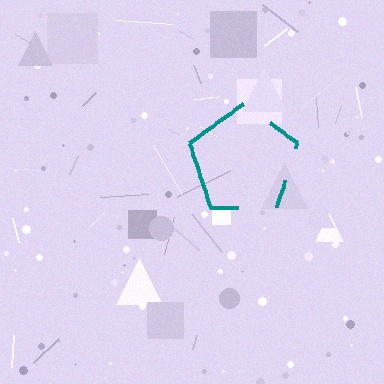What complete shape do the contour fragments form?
The contour fragments form a pentagon.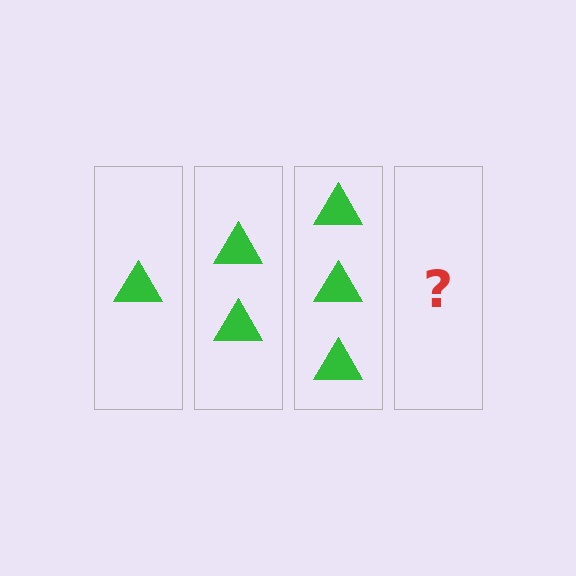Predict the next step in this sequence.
The next step is 4 triangles.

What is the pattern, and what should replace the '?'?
The pattern is that each step adds one more triangle. The '?' should be 4 triangles.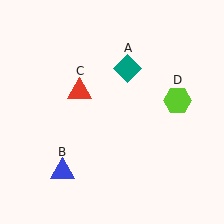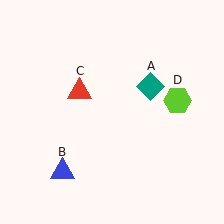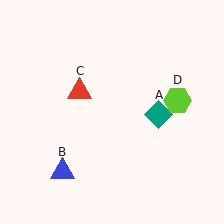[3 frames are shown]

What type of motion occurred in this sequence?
The teal diamond (object A) rotated clockwise around the center of the scene.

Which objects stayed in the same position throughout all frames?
Blue triangle (object B) and red triangle (object C) and lime hexagon (object D) remained stationary.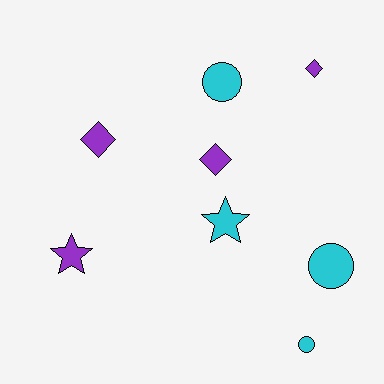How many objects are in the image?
There are 8 objects.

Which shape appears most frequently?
Circle, with 3 objects.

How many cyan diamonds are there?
There are no cyan diamonds.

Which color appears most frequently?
Purple, with 4 objects.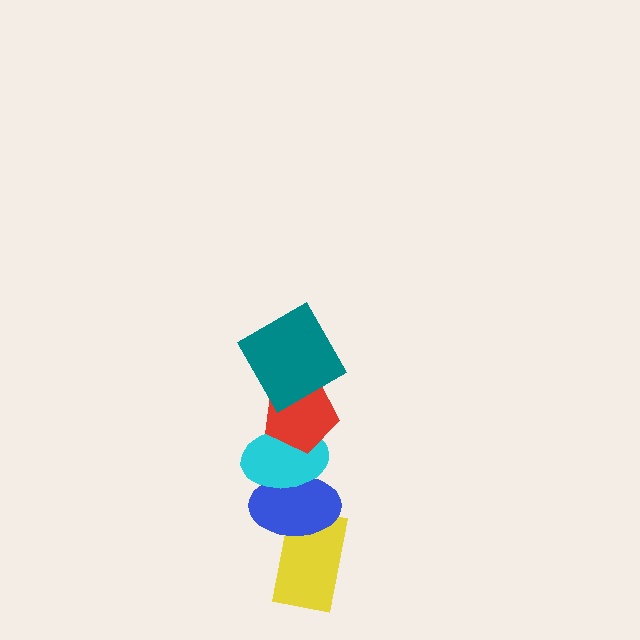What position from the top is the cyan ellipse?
The cyan ellipse is 3rd from the top.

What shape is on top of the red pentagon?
The teal square is on top of the red pentagon.